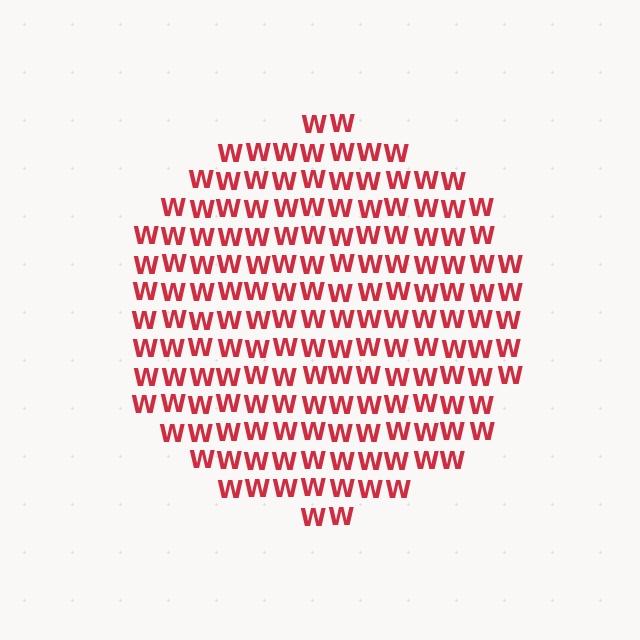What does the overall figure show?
The overall figure shows a circle.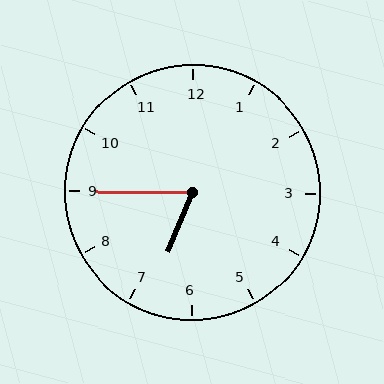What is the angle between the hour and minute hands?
Approximately 68 degrees.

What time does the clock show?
6:45.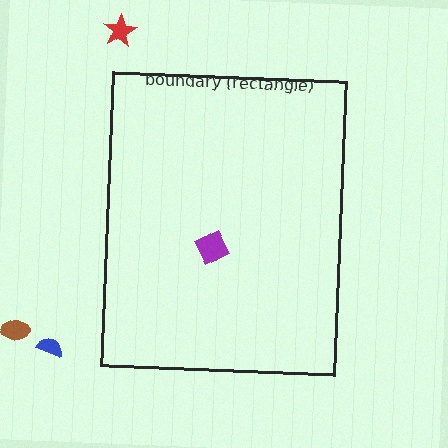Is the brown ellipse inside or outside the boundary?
Outside.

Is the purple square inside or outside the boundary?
Inside.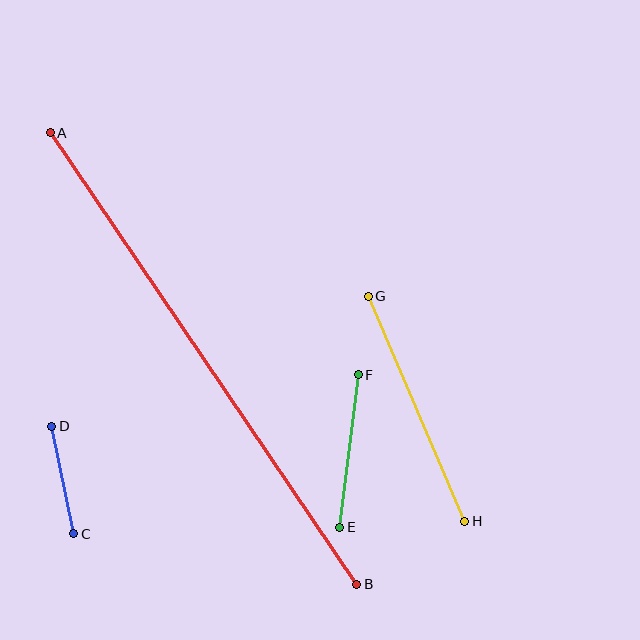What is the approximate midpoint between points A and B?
The midpoint is at approximately (204, 359) pixels.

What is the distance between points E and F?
The distance is approximately 154 pixels.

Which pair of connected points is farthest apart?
Points A and B are farthest apart.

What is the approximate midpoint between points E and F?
The midpoint is at approximately (349, 451) pixels.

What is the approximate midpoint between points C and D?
The midpoint is at approximately (63, 480) pixels.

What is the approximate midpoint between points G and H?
The midpoint is at approximately (416, 409) pixels.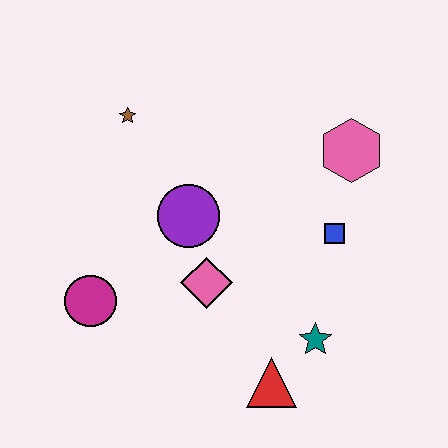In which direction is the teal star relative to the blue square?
The teal star is below the blue square.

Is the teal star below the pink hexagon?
Yes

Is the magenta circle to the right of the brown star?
No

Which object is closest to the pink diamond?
The purple circle is closest to the pink diamond.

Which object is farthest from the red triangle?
The brown star is farthest from the red triangle.